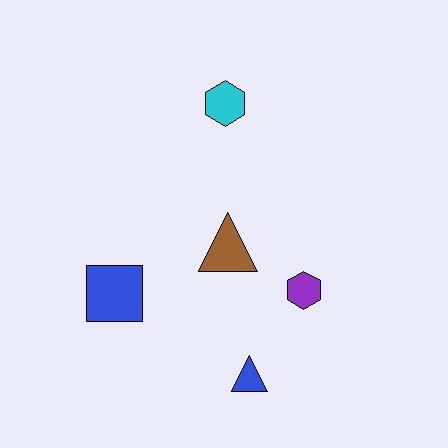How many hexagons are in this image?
There are 2 hexagons.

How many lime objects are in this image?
There are no lime objects.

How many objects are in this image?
There are 5 objects.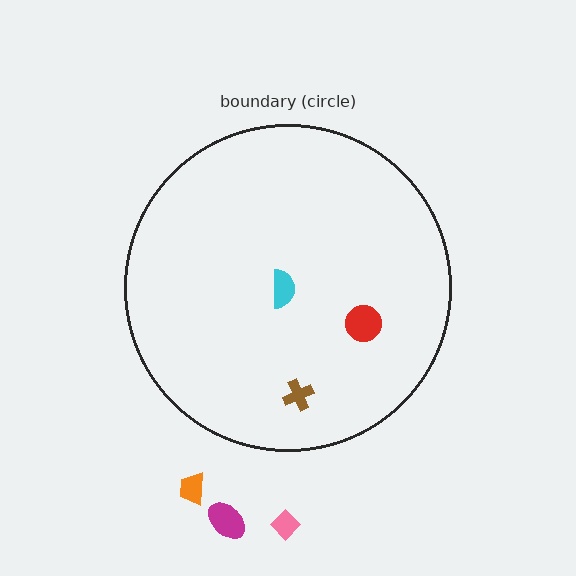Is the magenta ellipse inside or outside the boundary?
Outside.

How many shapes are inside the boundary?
3 inside, 3 outside.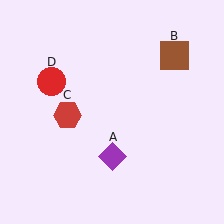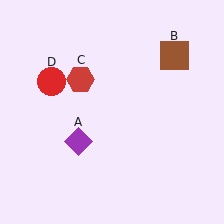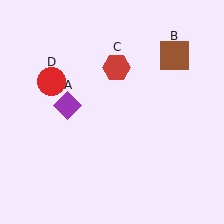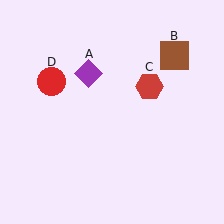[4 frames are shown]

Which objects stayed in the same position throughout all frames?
Brown square (object B) and red circle (object D) remained stationary.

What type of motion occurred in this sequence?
The purple diamond (object A), red hexagon (object C) rotated clockwise around the center of the scene.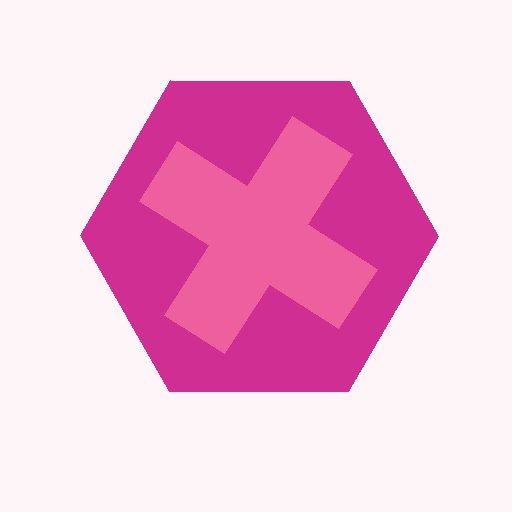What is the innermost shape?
The pink cross.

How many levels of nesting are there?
2.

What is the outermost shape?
The magenta hexagon.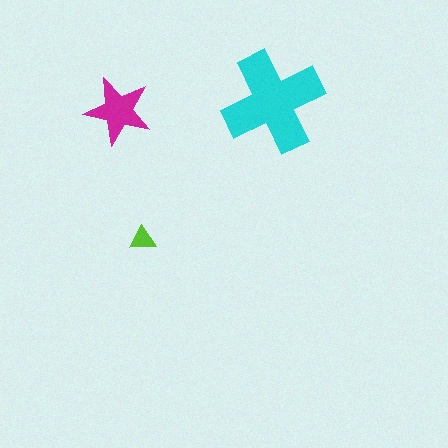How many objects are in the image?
There are 3 objects in the image.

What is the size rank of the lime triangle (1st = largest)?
3rd.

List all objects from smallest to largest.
The lime triangle, the magenta star, the cyan cross.